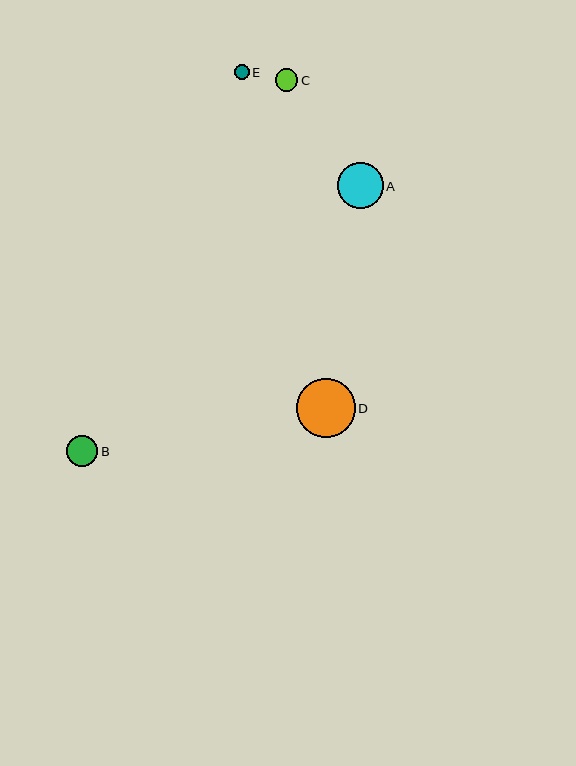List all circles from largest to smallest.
From largest to smallest: D, A, B, C, E.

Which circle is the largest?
Circle D is the largest with a size of approximately 59 pixels.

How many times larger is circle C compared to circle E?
Circle C is approximately 1.5 times the size of circle E.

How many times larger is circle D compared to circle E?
Circle D is approximately 3.9 times the size of circle E.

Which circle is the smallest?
Circle E is the smallest with a size of approximately 15 pixels.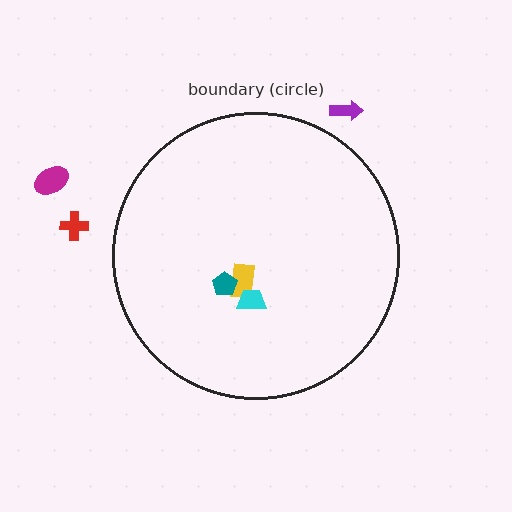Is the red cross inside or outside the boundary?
Outside.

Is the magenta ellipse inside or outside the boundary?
Outside.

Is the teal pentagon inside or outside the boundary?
Inside.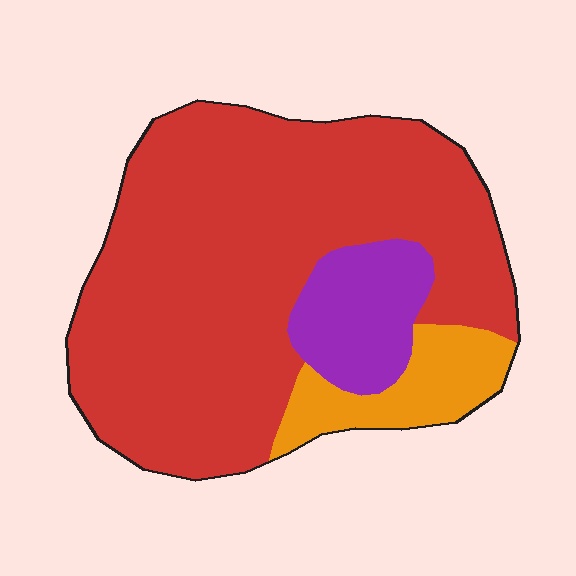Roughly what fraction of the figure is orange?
Orange covers roughly 10% of the figure.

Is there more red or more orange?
Red.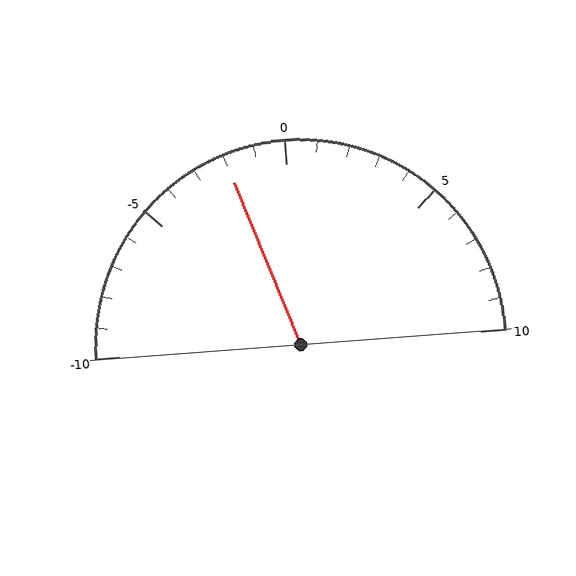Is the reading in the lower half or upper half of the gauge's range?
The reading is in the lower half of the range (-10 to 10).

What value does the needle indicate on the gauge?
The needle indicates approximately -2.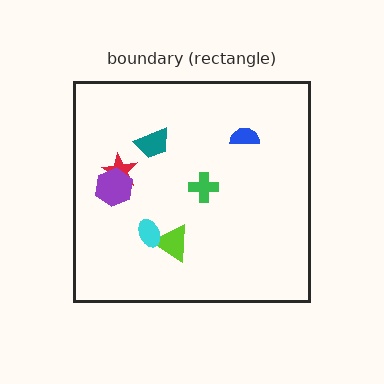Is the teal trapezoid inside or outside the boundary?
Inside.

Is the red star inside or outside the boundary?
Inside.